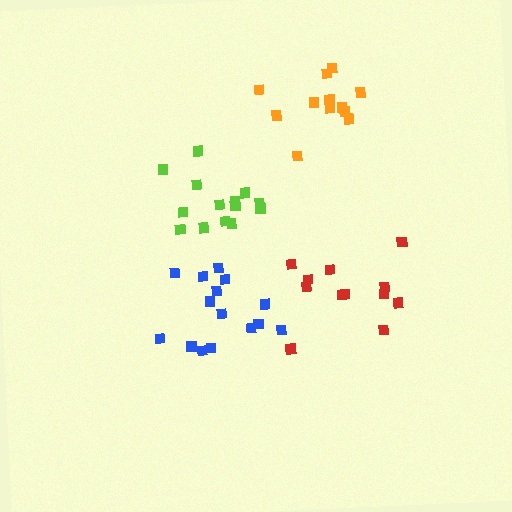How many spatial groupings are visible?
There are 4 spatial groupings.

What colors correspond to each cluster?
The clusters are colored: lime, red, blue, orange.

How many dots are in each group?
Group 1: 14 dots, Group 2: 12 dots, Group 3: 15 dots, Group 4: 12 dots (53 total).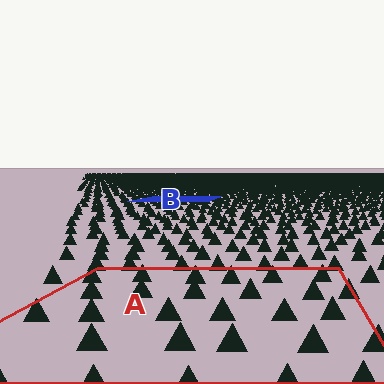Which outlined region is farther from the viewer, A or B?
Region B is farther from the viewer — the texture elements inside it appear smaller and more densely packed.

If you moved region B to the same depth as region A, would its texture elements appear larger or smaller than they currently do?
They would appear larger. At a closer depth, the same texture elements are projected at a bigger on-screen size.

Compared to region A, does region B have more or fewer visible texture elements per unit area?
Region B has more texture elements per unit area — they are packed more densely because it is farther away.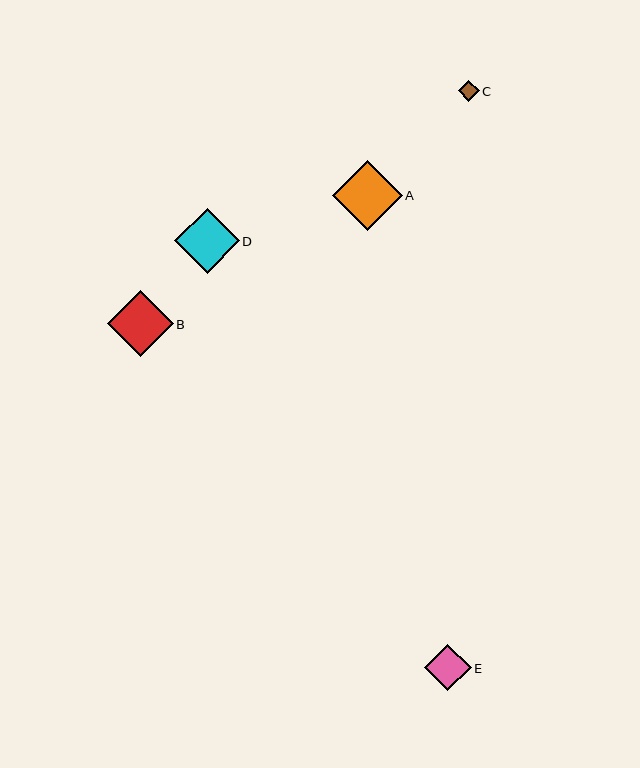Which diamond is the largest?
Diamond A is the largest with a size of approximately 70 pixels.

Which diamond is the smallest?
Diamond C is the smallest with a size of approximately 21 pixels.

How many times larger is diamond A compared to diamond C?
Diamond A is approximately 3.3 times the size of diamond C.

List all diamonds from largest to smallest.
From largest to smallest: A, B, D, E, C.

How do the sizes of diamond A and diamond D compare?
Diamond A and diamond D are approximately the same size.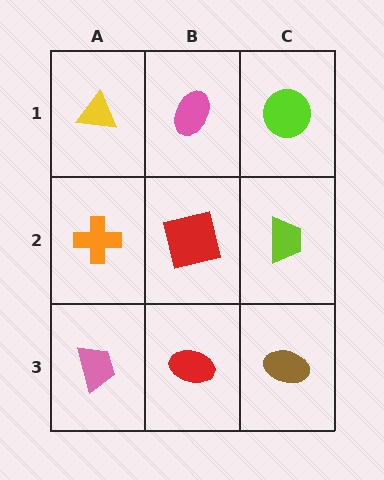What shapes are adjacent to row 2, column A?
A yellow triangle (row 1, column A), a pink trapezoid (row 3, column A), a red square (row 2, column B).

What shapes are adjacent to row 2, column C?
A lime circle (row 1, column C), a brown ellipse (row 3, column C), a red square (row 2, column B).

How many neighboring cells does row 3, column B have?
3.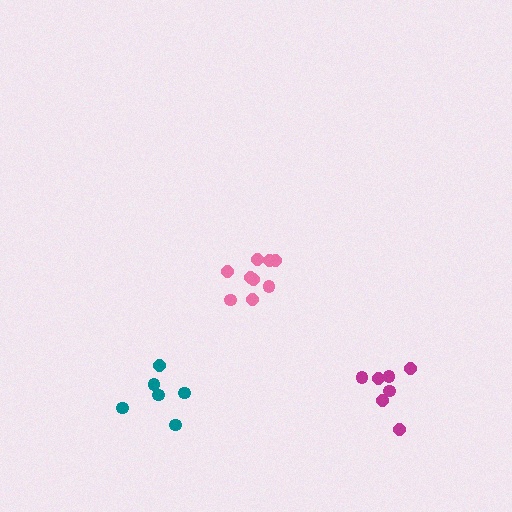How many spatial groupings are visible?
There are 3 spatial groupings.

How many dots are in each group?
Group 1: 9 dots, Group 2: 6 dots, Group 3: 7 dots (22 total).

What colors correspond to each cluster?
The clusters are colored: pink, teal, magenta.